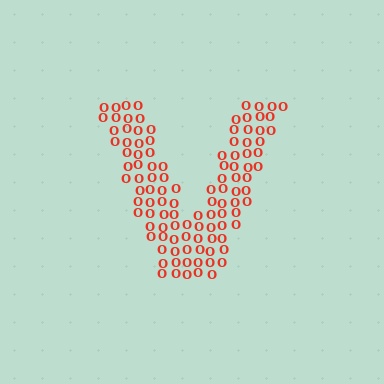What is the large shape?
The large shape is the letter V.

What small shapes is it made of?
It is made of small letter O's.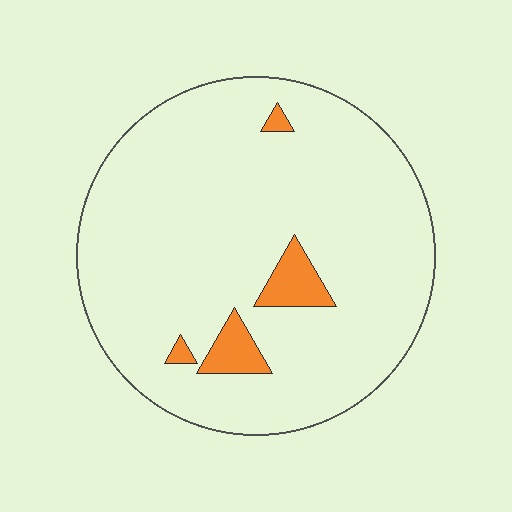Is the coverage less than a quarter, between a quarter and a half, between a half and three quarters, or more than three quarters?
Less than a quarter.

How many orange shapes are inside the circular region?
4.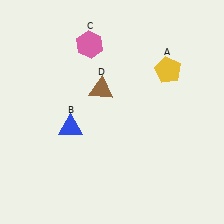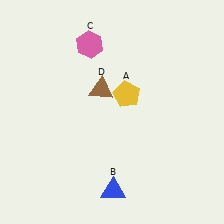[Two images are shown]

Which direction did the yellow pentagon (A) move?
The yellow pentagon (A) moved left.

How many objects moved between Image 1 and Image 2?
2 objects moved between the two images.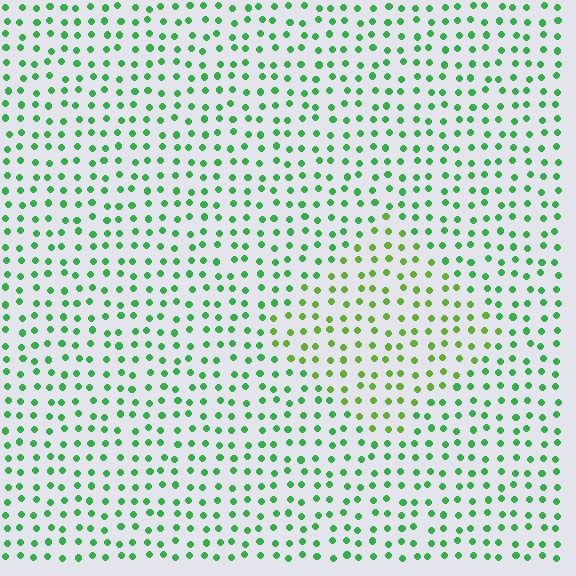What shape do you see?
I see a diamond.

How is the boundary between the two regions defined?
The boundary is defined purely by a slight shift in hue (about 33 degrees). Spacing, size, and orientation are identical on both sides.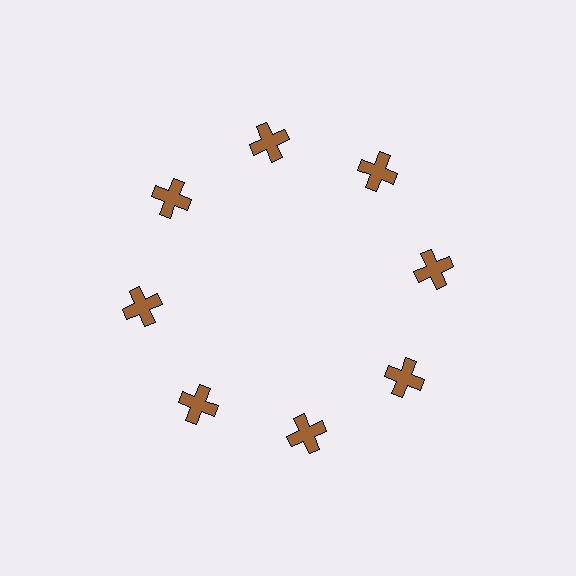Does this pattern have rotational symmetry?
Yes, this pattern has 8-fold rotational symmetry. It looks the same after rotating 45 degrees around the center.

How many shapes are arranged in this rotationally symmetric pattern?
There are 8 shapes, arranged in 8 groups of 1.